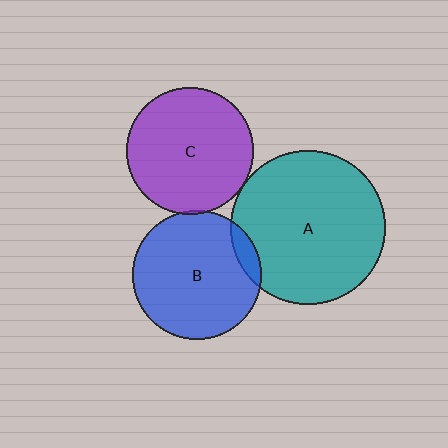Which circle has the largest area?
Circle A (teal).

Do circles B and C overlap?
Yes.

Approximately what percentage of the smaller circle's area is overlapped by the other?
Approximately 5%.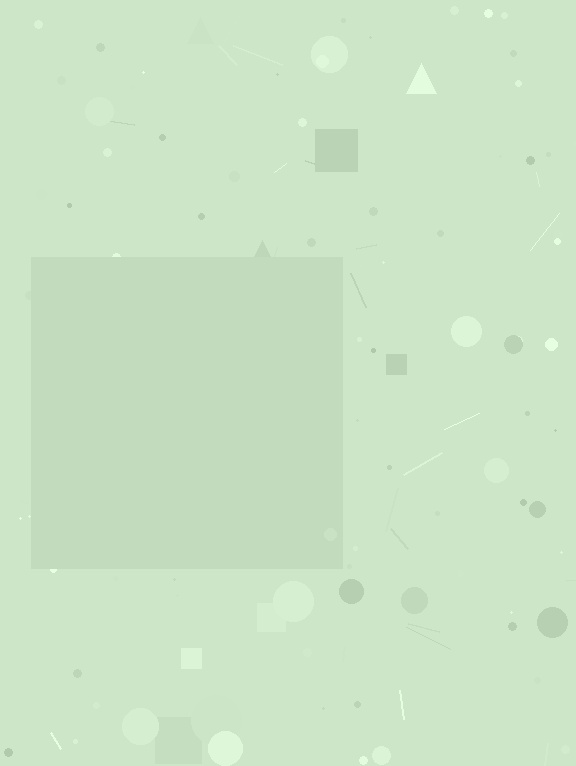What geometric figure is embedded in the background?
A square is embedded in the background.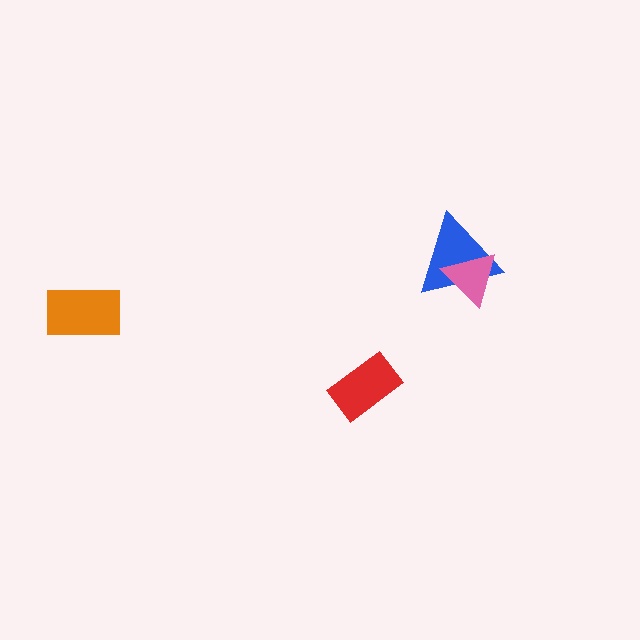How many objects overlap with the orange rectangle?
0 objects overlap with the orange rectangle.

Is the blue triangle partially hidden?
Yes, it is partially covered by another shape.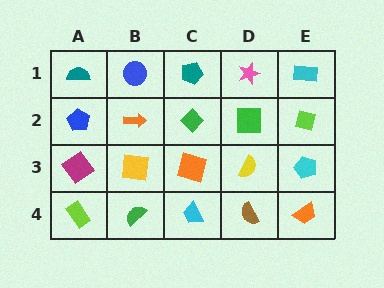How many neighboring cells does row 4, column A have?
2.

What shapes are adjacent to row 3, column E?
A lime square (row 2, column E), an orange trapezoid (row 4, column E), a yellow semicircle (row 3, column D).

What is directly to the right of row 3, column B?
An orange square.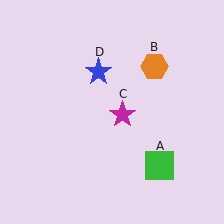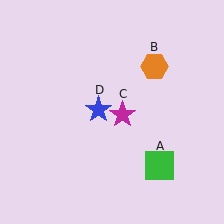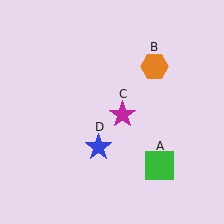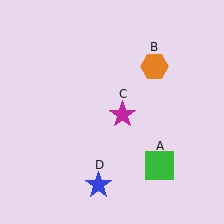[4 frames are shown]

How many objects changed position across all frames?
1 object changed position: blue star (object D).